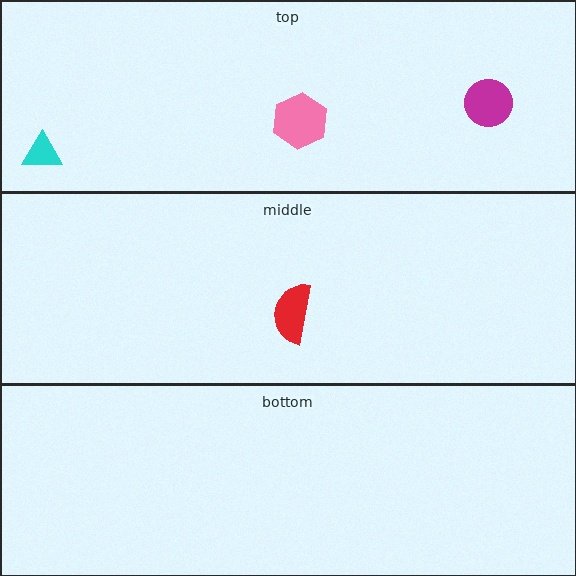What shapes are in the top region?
The magenta circle, the pink hexagon, the cyan triangle.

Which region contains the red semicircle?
The middle region.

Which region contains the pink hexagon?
The top region.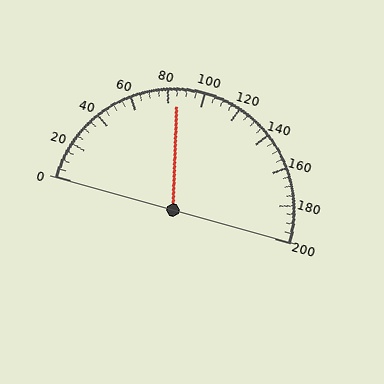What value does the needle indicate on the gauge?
The needle indicates approximately 85.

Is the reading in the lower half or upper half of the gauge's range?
The reading is in the lower half of the range (0 to 200).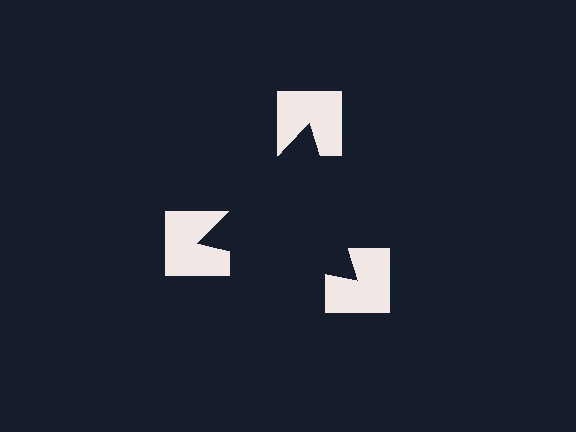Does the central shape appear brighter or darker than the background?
It typically appears slightly darker than the background, even though no actual brightness change is drawn.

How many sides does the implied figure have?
3 sides.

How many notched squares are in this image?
There are 3 — one at each vertex of the illusory triangle.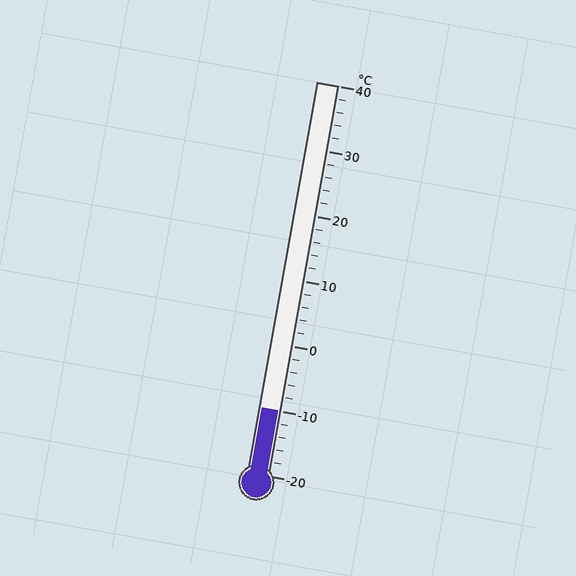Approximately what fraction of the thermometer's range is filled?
The thermometer is filled to approximately 15% of its range.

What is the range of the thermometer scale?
The thermometer scale ranges from -20°C to 40°C.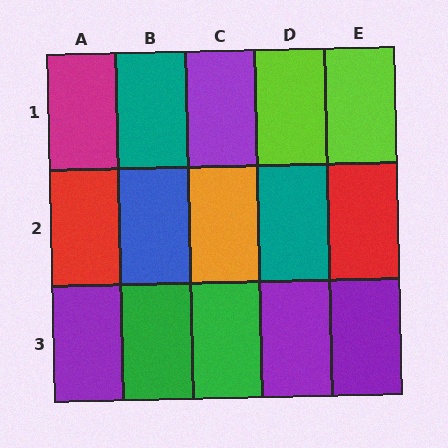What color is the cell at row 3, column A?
Purple.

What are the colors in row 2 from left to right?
Red, blue, orange, teal, red.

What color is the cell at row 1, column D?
Lime.